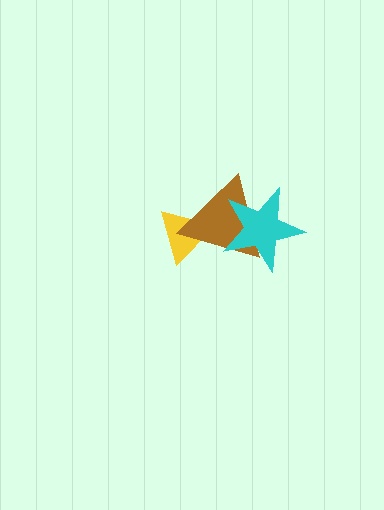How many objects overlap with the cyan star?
1 object overlaps with the cyan star.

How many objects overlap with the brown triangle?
2 objects overlap with the brown triangle.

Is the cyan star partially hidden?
No, no other shape covers it.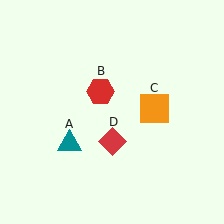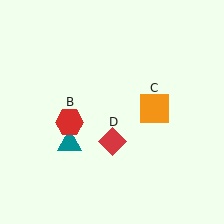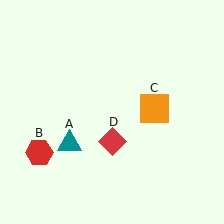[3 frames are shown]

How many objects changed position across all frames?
1 object changed position: red hexagon (object B).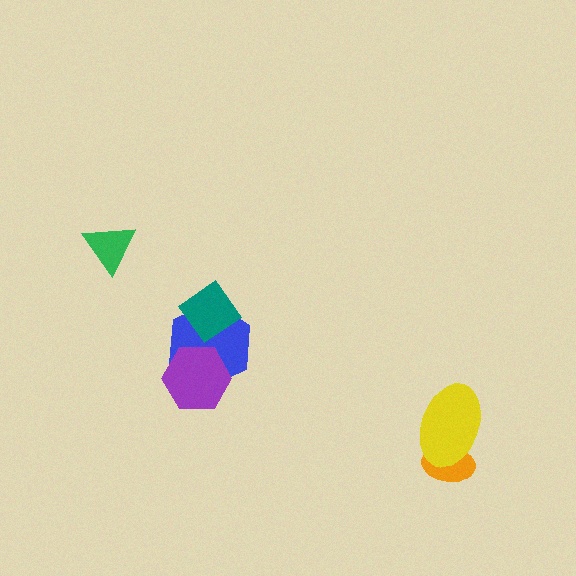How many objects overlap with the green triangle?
0 objects overlap with the green triangle.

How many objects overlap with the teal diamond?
1 object overlaps with the teal diamond.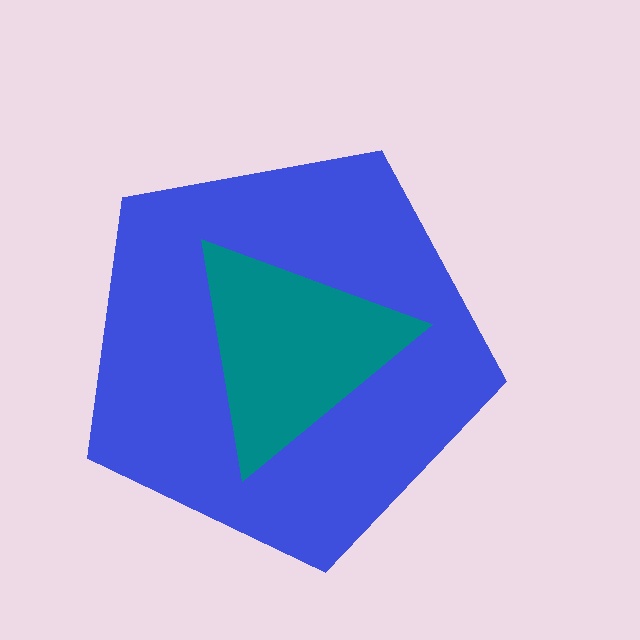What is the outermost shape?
The blue pentagon.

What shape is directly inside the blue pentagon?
The teal triangle.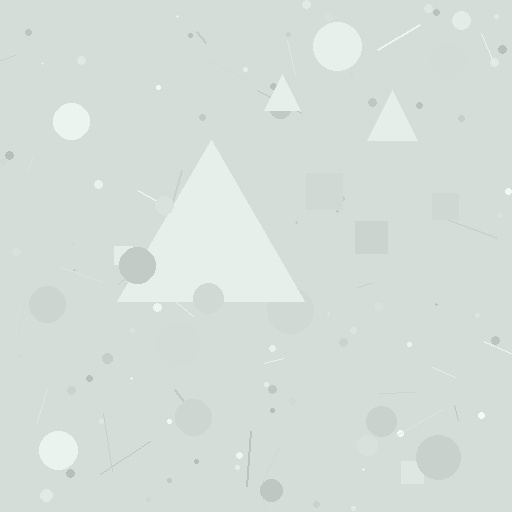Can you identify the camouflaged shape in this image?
The camouflaged shape is a triangle.